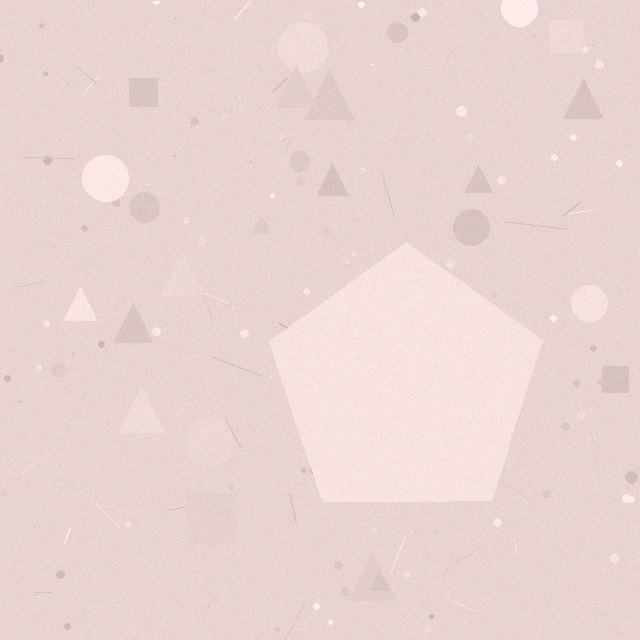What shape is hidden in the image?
A pentagon is hidden in the image.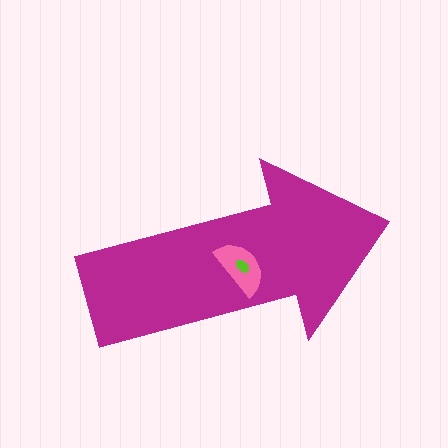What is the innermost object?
The lime ellipse.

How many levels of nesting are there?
3.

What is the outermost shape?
The magenta arrow.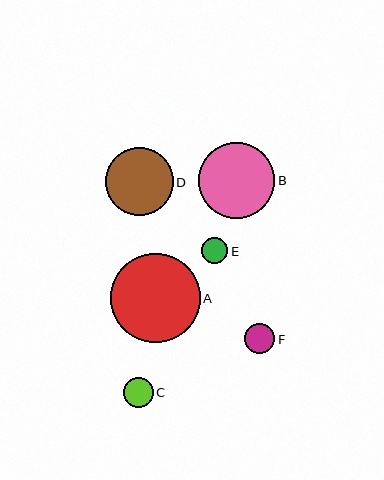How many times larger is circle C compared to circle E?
Circle C is approximately 1.1 times the size of circle E.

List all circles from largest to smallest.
From largest to smallest: A, B, D, F, C, E.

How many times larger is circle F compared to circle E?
Circle F is approximately 1.2 times the size of circle E.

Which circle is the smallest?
Circle E is the smallest with a size of approximately 26 pixels.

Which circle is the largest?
Circle A is the largest with a size of approximately 89 pixels.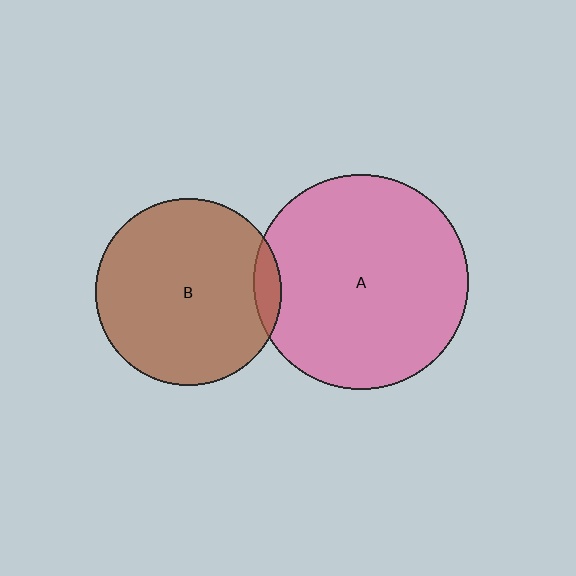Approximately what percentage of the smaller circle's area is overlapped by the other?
Approximately 5%.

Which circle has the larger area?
Circle A (pink).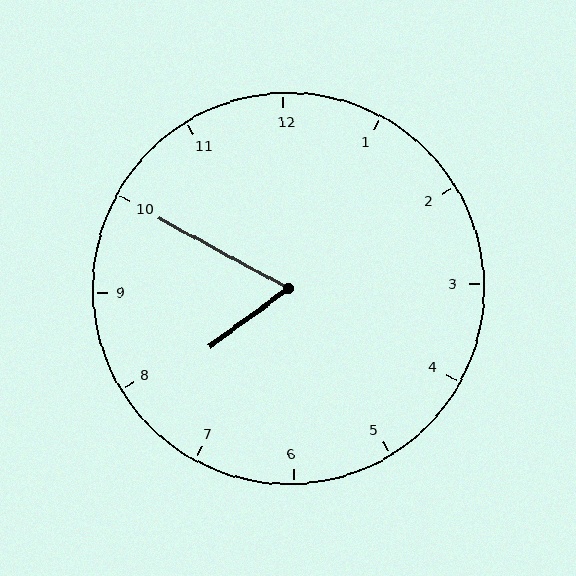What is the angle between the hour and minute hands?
Approximately 65 degrees.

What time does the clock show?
7:50.